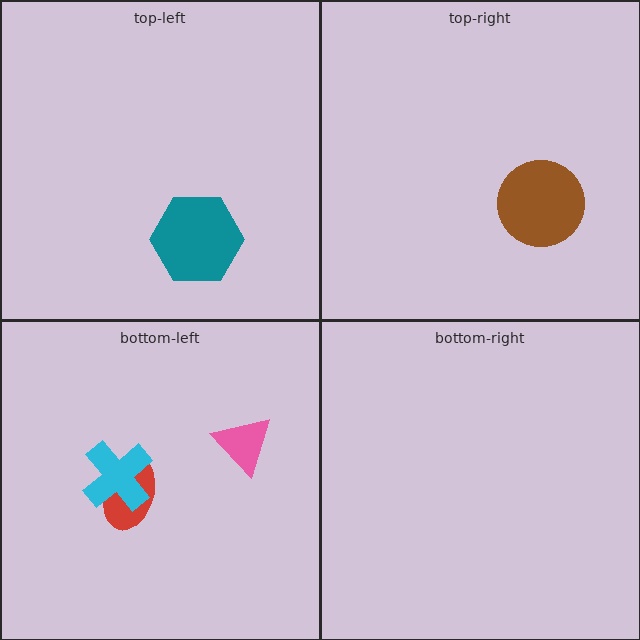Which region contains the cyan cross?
The bottom-left region.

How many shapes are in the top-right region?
1.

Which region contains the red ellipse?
The bottom-left region.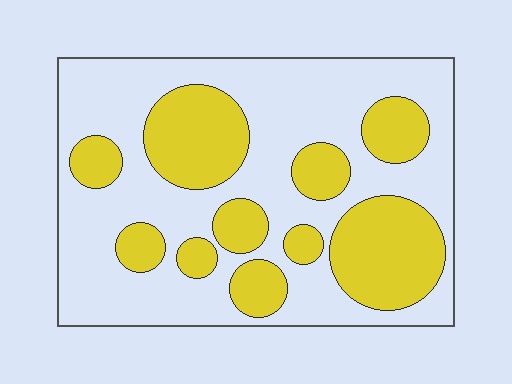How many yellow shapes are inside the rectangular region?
10.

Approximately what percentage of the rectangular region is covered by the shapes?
Approximately 35%.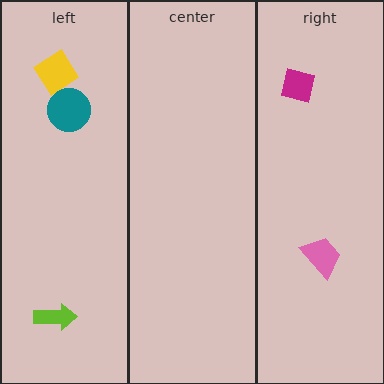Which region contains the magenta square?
The right region.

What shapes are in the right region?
The magenta square, the pink trapezoid.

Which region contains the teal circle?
The left region.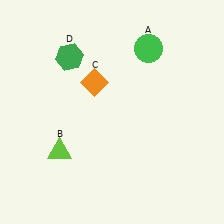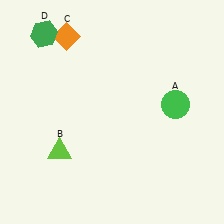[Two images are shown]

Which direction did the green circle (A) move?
The green circle (A) moved down.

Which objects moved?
The objects that moved are: the green circle (A), the orange diamond (C), the green hexagon (D).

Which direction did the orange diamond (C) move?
The orange diamond (C) moved up.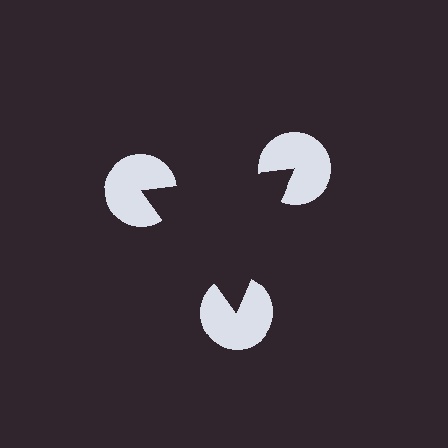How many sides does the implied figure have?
3 sides.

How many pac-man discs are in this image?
There are 3 — one at each vertex of the illusory triangle.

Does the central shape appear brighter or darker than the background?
It typically appears slightly darker than the background, even though no actual brightness change is drawn.